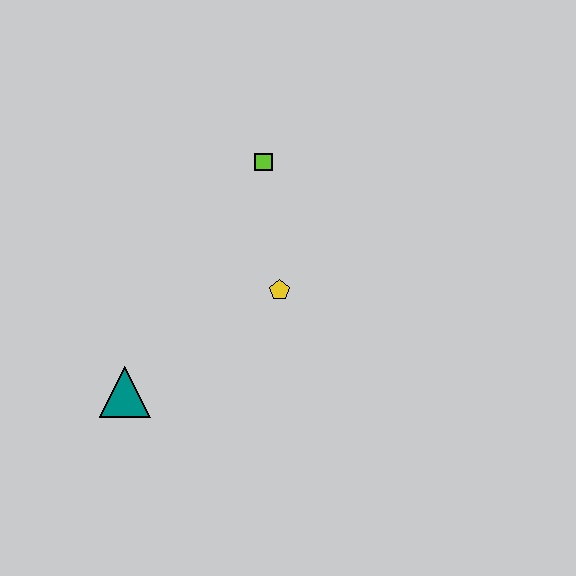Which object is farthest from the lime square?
The teal triangle is farthest from the lime square.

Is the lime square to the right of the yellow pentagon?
No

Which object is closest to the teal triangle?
The yellow pentagon is closest to the teal triangle.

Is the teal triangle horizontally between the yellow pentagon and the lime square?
No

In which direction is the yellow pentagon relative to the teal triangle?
The yellow pentagon is to the right of the teal triangle.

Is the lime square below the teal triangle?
No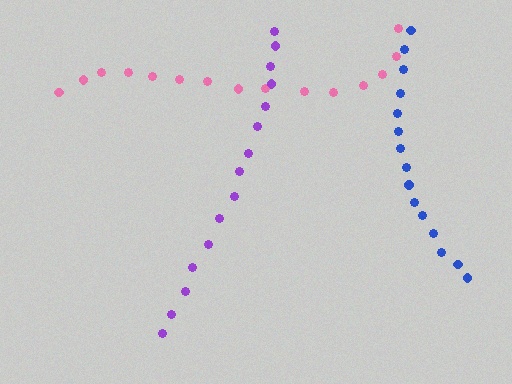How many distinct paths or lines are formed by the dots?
There are 3 distinct paths.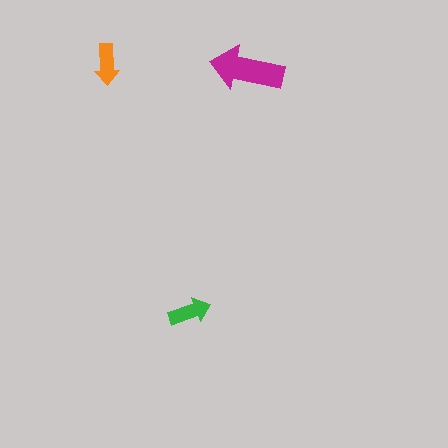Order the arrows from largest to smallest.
the magenta one, the green one, the orange one.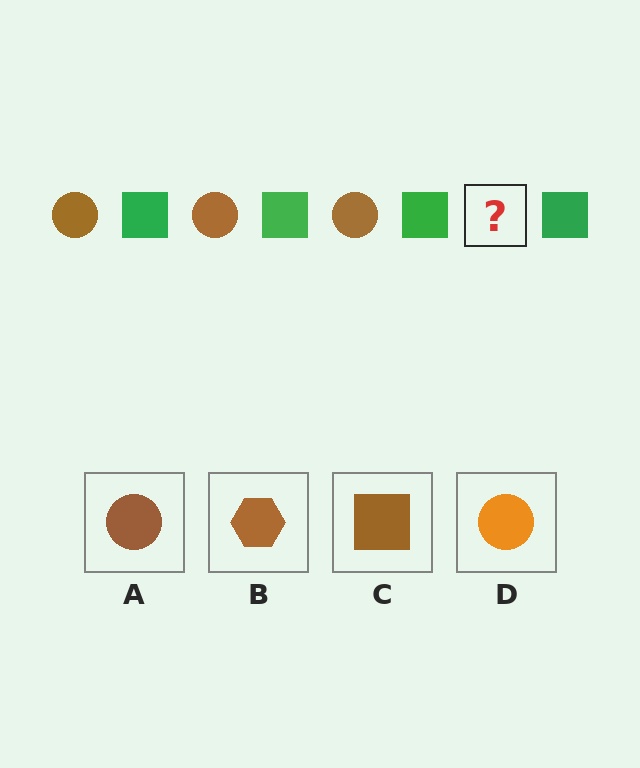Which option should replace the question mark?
Option A.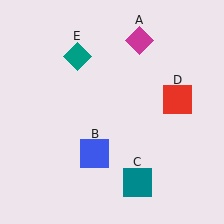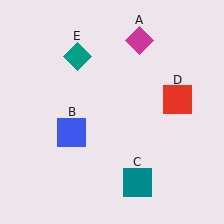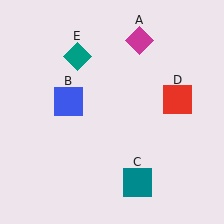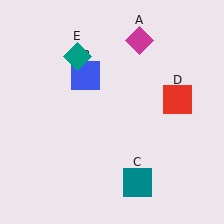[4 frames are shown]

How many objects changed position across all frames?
1 object changed position: blue square (object B).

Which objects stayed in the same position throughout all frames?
Magenta diamond (object A) and teal square (object C) and red square (object D) and teal diamond (object E) remained stationary.